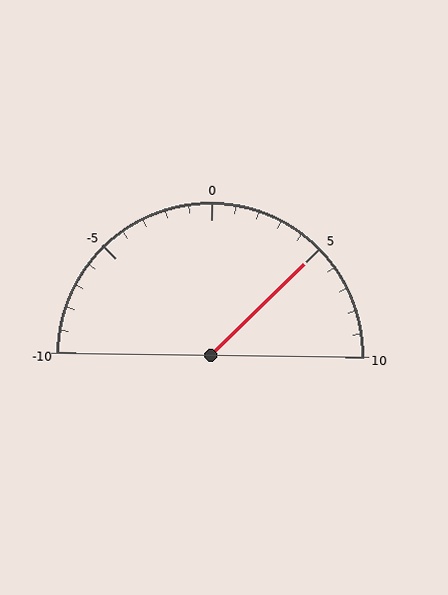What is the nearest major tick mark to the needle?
The nearest major tick mark is 5.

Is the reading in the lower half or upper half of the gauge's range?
The reading is in the upper half of the range (-10 to 10).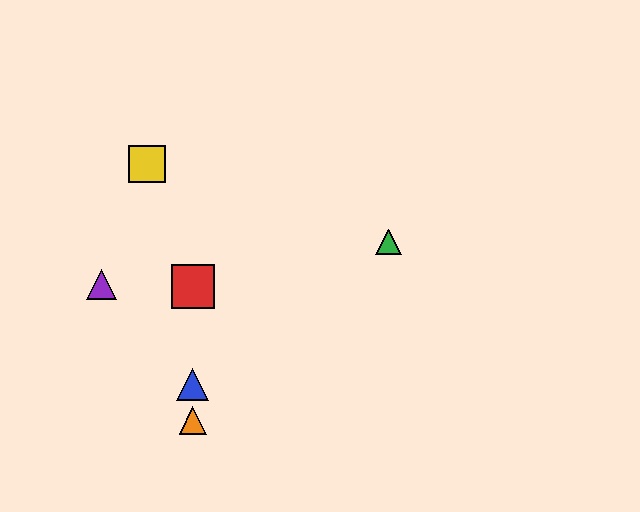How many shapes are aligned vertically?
3 shapes (the red square, the blue triangle, the orange triangle) are aligned vertically.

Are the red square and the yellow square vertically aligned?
No, the red square is at x≈193 and the yellow square is at x≈147.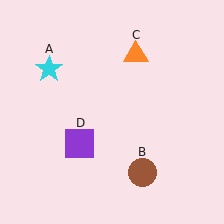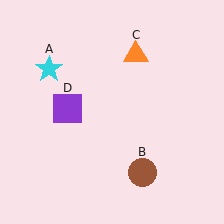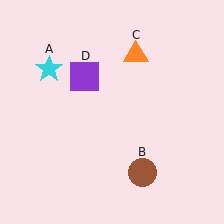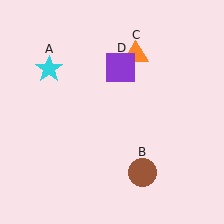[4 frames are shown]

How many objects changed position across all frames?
1 object changed position: purple square (object D).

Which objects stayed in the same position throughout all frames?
Cyan star (object A) and brown circle (object B) and orange triangle (object C) remained stationary.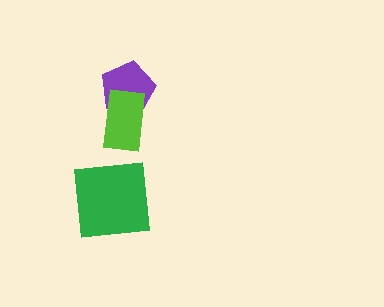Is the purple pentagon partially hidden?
Yes, it is partially covered by another shape.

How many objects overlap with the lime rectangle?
1 object overlaps with the lime rectangle.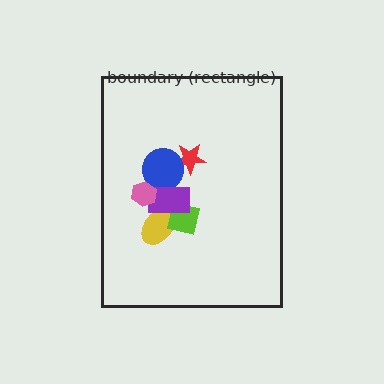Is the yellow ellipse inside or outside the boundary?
Inside.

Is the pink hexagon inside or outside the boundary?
Inside.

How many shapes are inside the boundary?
6 inside, 0 outside.